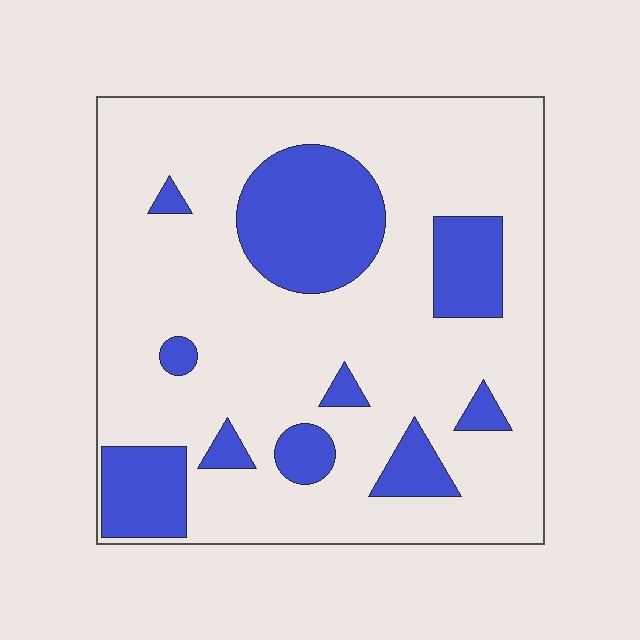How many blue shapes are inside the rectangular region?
10.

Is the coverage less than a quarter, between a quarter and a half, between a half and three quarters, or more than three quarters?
Less than a quarter.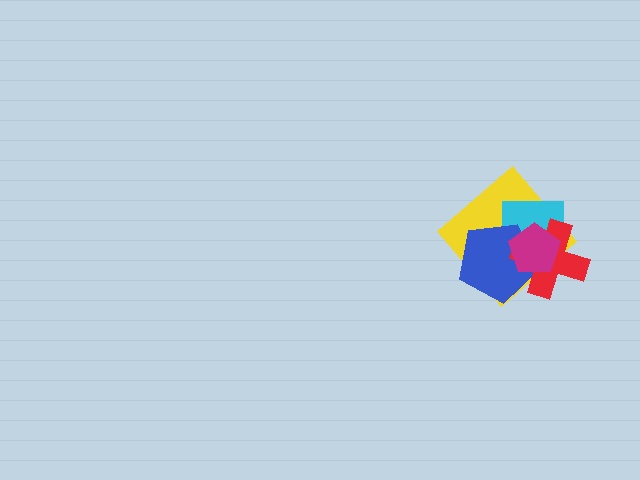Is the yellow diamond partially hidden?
Yes, it is partially covered by another shape.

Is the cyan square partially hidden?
Yes, it is partially covered by another shape.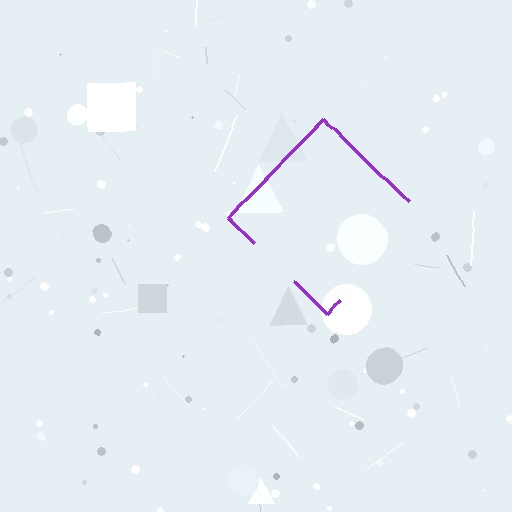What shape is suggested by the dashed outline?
The dashed outline suggests a diamond.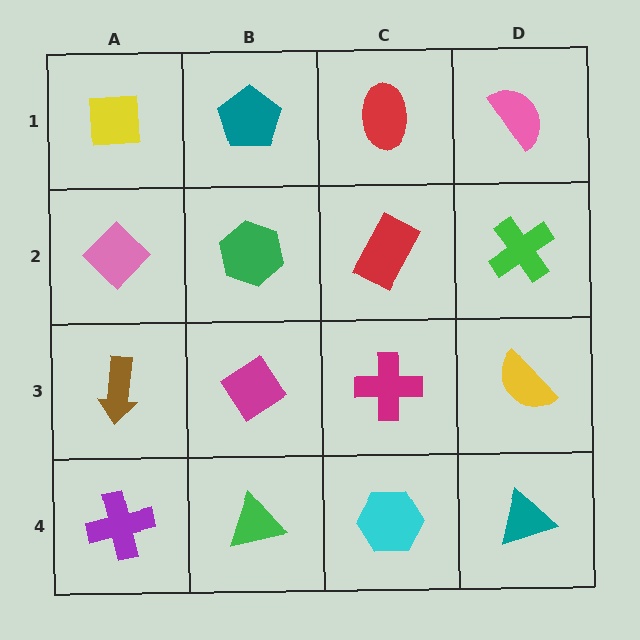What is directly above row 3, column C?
A red rectangle.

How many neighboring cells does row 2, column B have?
4.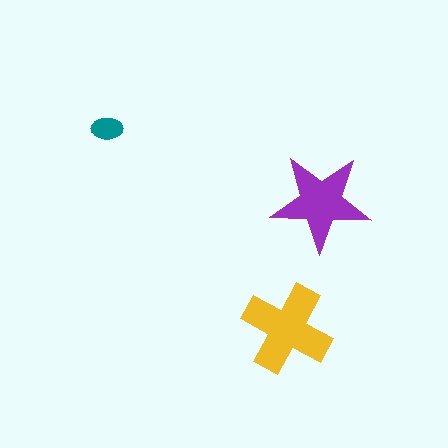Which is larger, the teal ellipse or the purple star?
The purple star.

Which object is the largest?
The yellow cross.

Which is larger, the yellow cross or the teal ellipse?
The yellow cross.